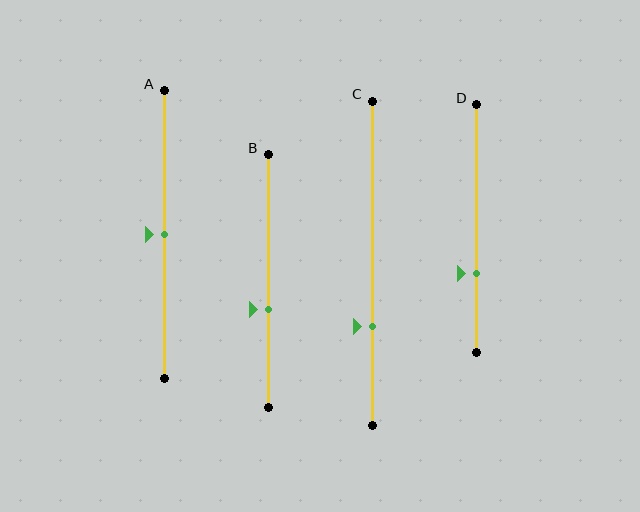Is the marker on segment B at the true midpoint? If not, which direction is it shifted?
No, the marker on segment B is shifted downward by about 11% of the segment length.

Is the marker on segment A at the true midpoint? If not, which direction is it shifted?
Yes, the marker on segment A is at the true midpoint.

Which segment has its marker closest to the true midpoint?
Segment A has its marker closest to the true midpoint.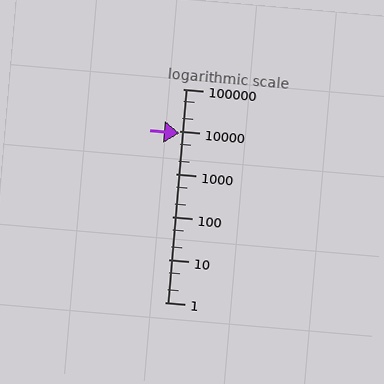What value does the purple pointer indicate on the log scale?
The pointer indicates approximately 8900.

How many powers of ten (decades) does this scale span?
The scale spans 5 decades, from 1 to 100000.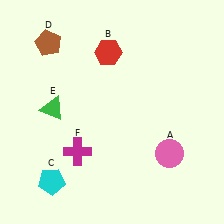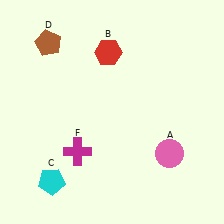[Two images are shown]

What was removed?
The green triangle (E) was removed in Image 2.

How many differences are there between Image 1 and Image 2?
There is 1 difference between the two images.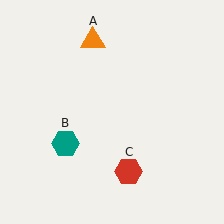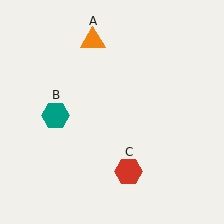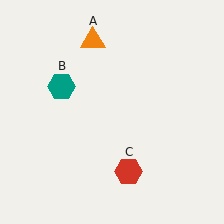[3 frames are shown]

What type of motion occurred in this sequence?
The teal hexagon (object B) rotated clockwise around the center of the scene.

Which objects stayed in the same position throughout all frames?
Orange triangle (object A) and red hexagon (object C) remained stationary.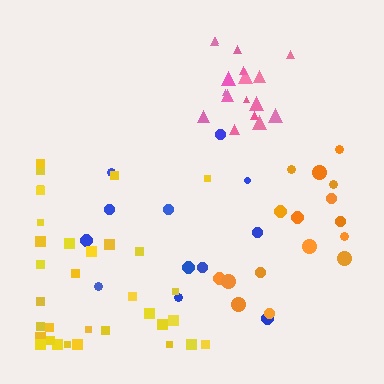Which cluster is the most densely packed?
Pink.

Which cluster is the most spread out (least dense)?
Blue.